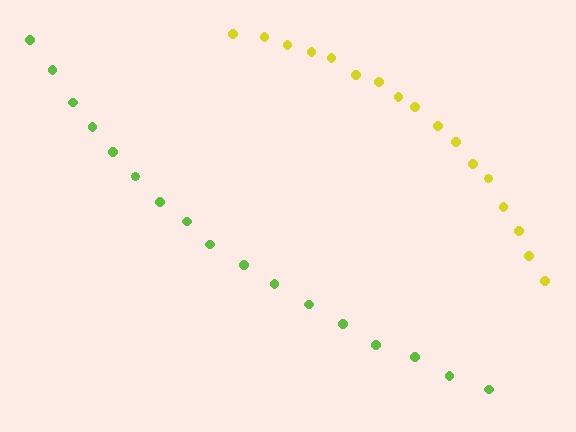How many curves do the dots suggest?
There are 2 distinct paths.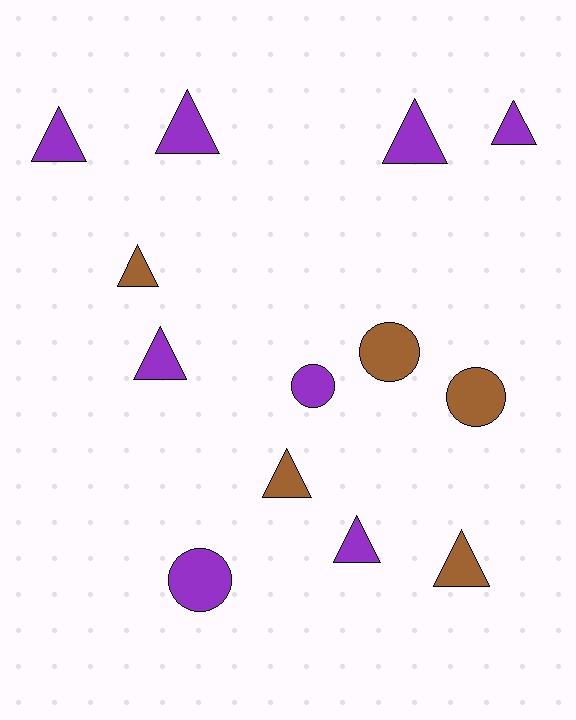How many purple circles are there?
There are 2 purple circles.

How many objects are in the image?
There are 13 objects.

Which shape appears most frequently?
Triangle, with 9 objects.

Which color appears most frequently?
Purple, with 8 objects.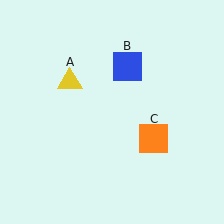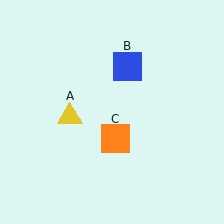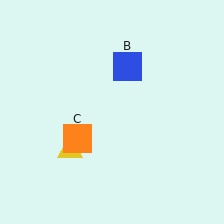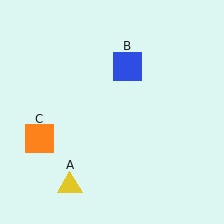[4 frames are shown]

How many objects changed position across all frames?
2 objects changed position: yellow triangle (object A), orange square (object C).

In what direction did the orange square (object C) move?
The orange square (object C) moved left.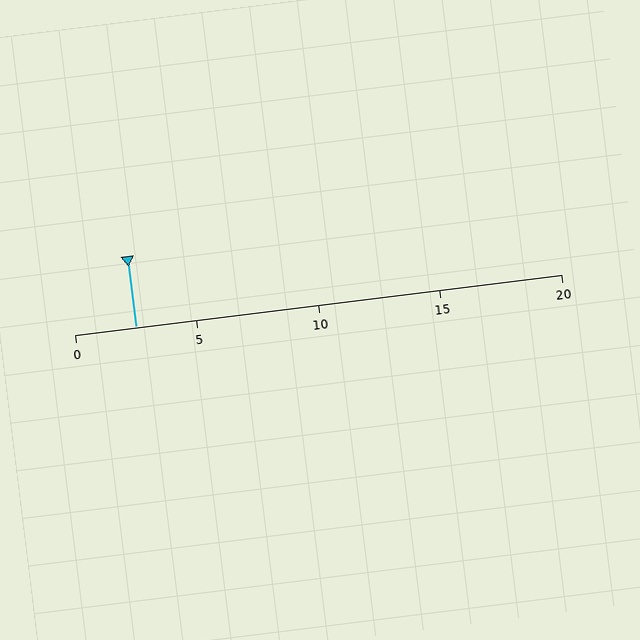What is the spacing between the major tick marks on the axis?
The major ticks are spaced 5 apart.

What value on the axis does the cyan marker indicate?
The marker indicates approximately 2.5.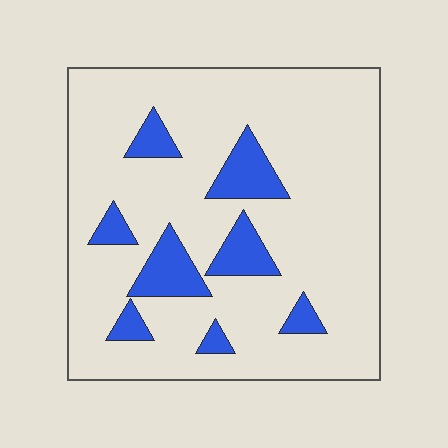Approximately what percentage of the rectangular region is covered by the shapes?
Approximately 15%.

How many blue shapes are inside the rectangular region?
8.